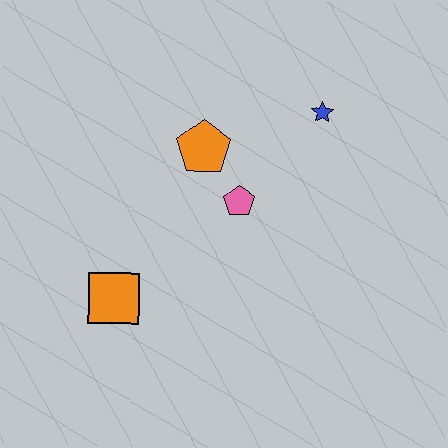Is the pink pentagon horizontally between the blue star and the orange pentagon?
Yes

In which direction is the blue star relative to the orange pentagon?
The blue star is to the right of the orange pentagon.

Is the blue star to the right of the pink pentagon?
Yes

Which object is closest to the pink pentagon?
The orange pentagon is closest to the pink pentagon.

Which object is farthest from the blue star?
The orange square is farthest from the blue star.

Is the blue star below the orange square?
No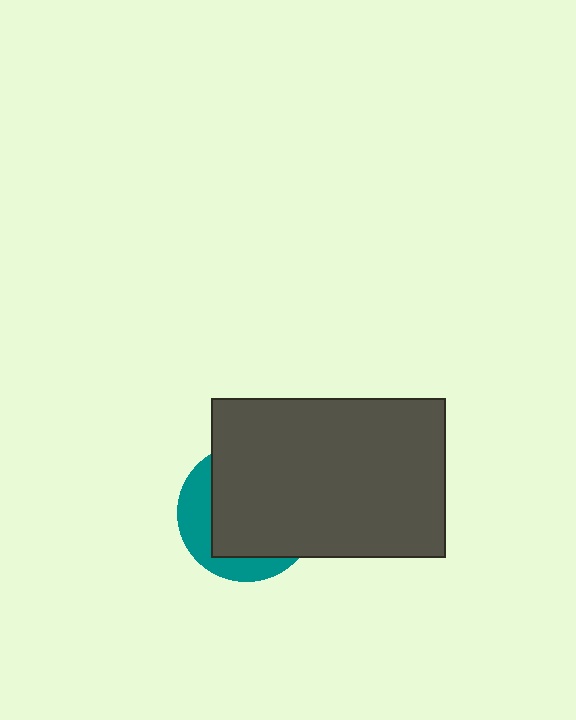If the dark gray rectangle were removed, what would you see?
You would see the complete teal circle.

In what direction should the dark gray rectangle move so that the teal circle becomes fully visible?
The dark gray rectangle should move toward the upper-right. That is the shortest direction to clear the overlap and leave the teal circle fully visible.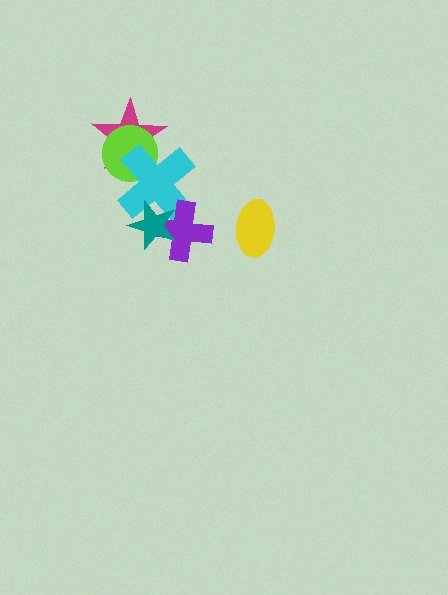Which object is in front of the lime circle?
The cyan cross is in front of the lime circle.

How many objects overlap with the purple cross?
2 objects overlap with the purple cross.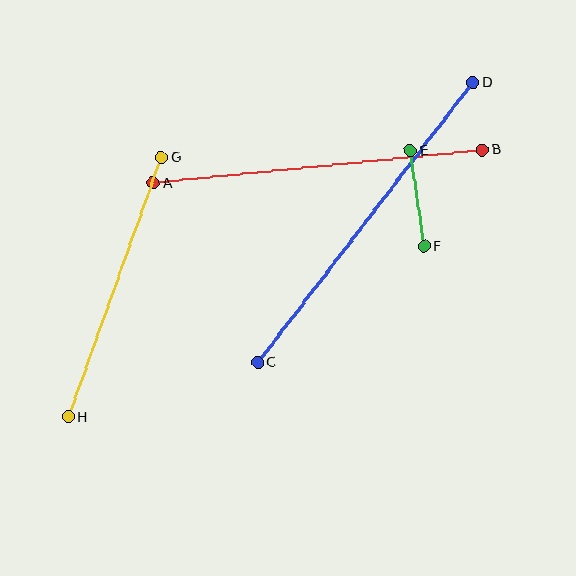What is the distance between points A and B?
The distance is approximately 331 pixels.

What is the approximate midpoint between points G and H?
The midpoint is at approximately (115, 287) pixels.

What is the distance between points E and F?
The distance is approximately 97 pixels.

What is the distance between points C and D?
The distance is approximately 353 pixels.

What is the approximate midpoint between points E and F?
The midpoint is at approximately (417, 199) pixels.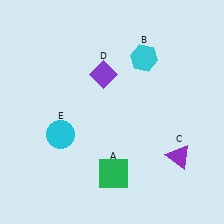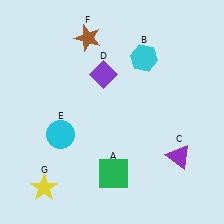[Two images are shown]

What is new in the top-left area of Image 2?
A brown star (F) was added in the top-left area of Image 2.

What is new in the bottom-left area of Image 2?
A yellow star (G) was added in the bottom-left area of Image 2.